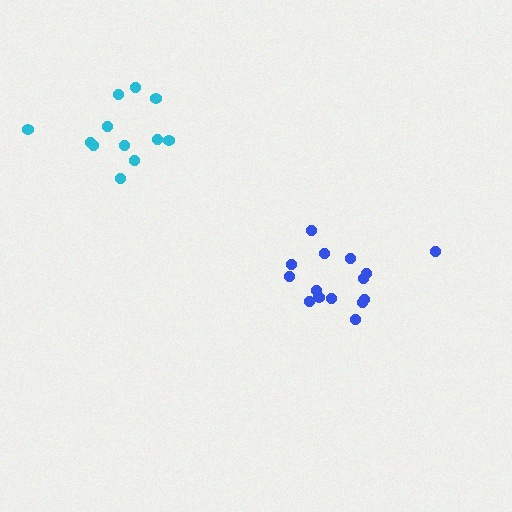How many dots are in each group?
Group 1: 12 dots, Group 2: 15 dots (27 total).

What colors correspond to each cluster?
The clusters are colored: cyan, blue.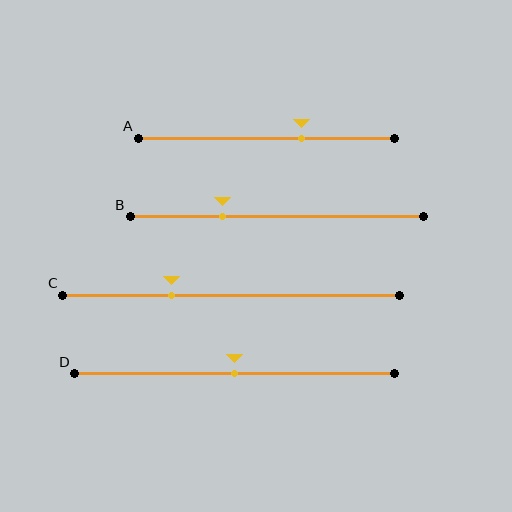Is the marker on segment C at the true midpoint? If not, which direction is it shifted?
No, the marker on segment C is shifted to the left by about 18% of the segment length.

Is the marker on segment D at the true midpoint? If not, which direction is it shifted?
Yes, the marker on segment D is at the true midpoint.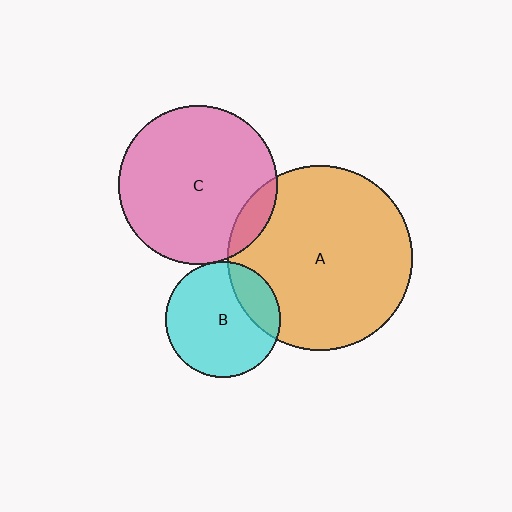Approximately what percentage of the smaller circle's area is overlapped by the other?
Approximately 20%.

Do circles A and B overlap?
Yes.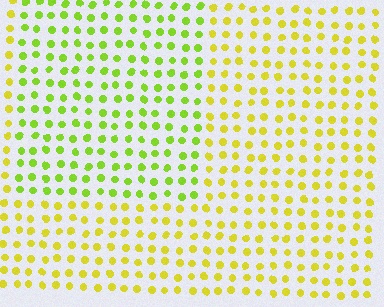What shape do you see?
I see a rectangle.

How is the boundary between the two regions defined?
The boundary is defined purely by a slight shift in hue (about 31 degrees). Spacing, size, and orientation are identical on both sides.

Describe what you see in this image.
The image is filled with small yellow elements in a uniform arrangement. A rectangle-shaped region is visible where the elements are tinted to a slightly different hue, forming a subtle color boundary.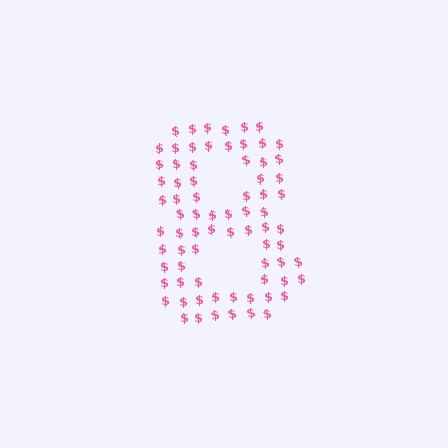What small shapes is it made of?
It is made of small dollar signs.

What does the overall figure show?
The overall figure shows the digit 8.